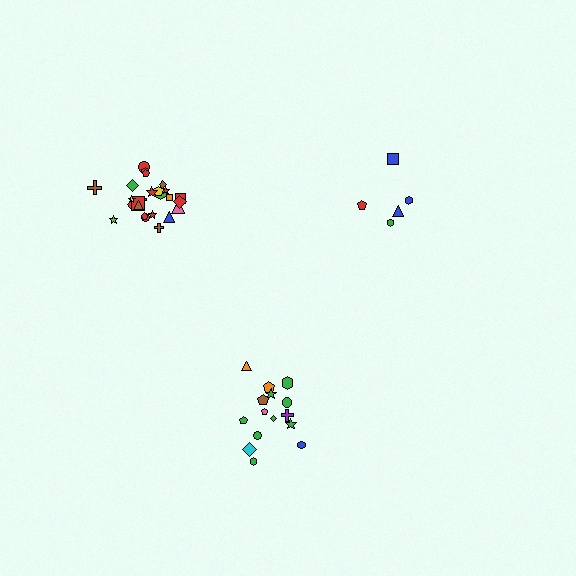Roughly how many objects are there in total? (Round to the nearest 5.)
Roughly 45 objects in total.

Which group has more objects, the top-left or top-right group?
The top-left group.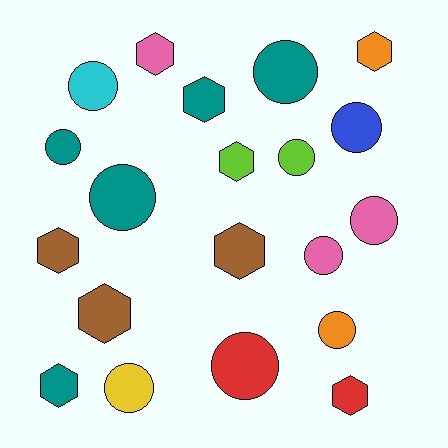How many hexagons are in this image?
There are 9 hexagons.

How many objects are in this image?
There are 20 objects.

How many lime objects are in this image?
There are 2 lime objects.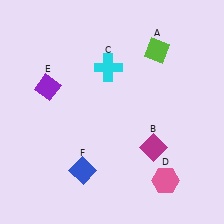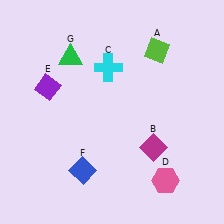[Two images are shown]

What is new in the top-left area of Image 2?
A green triangle (G) was added in the top-left area of Image 2.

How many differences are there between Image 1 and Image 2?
There is 1 difference between the two images.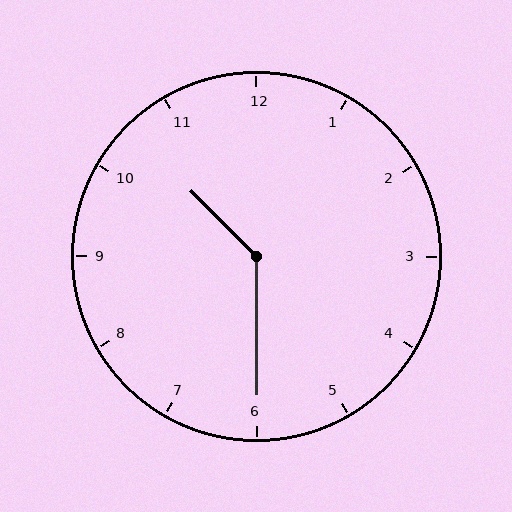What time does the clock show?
10:30.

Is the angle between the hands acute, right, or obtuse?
It is obtuse.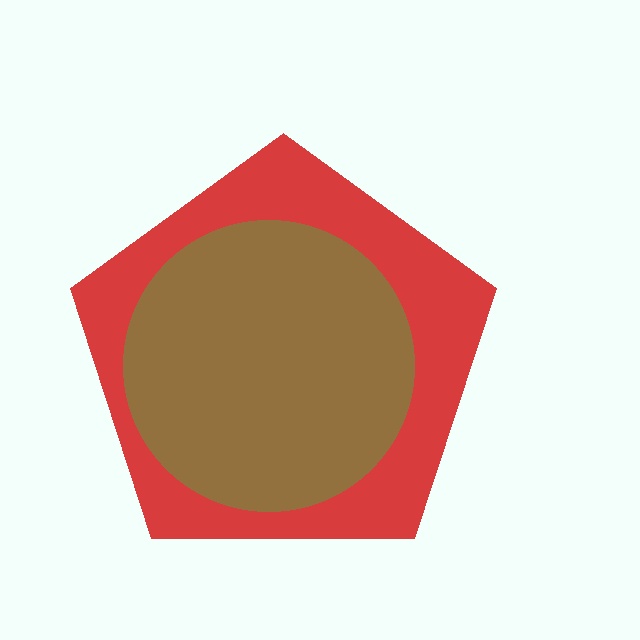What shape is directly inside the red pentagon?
The brown circle.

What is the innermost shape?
The brown circle.